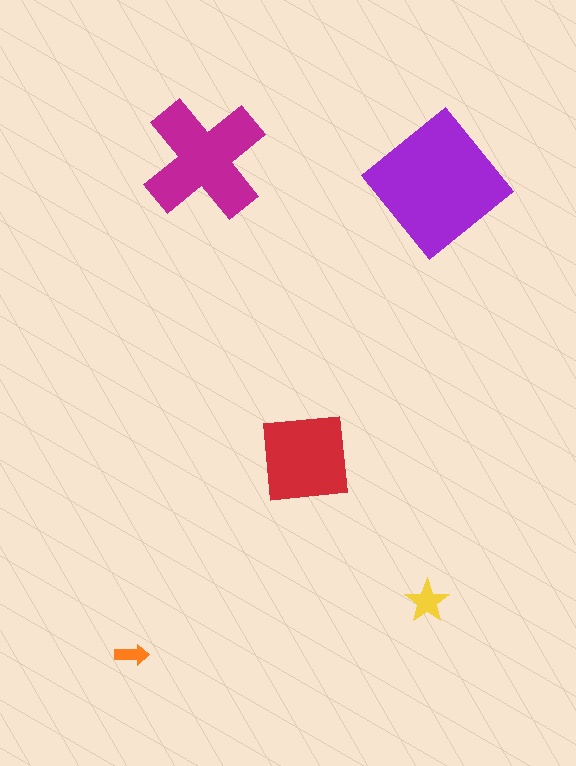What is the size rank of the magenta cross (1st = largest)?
2nd.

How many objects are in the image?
There are 5 objects in the image.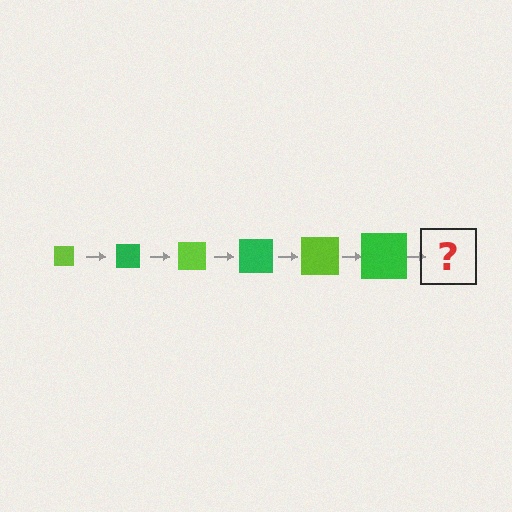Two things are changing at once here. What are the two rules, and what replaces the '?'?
The two rules are that the square grows larger each step and the color cycles through lime and green. The '?' should be a lime square, larger than the previous one.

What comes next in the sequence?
The next element should be a lime square, larger than the previous one.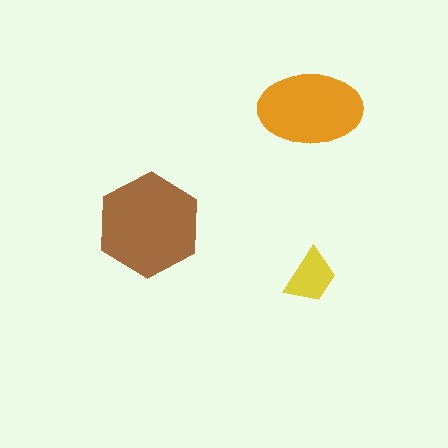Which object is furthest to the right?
The yellow trapezoid is rightmost.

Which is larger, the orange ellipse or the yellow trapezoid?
The orange ellipse.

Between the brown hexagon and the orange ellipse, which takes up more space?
The brown hexagon.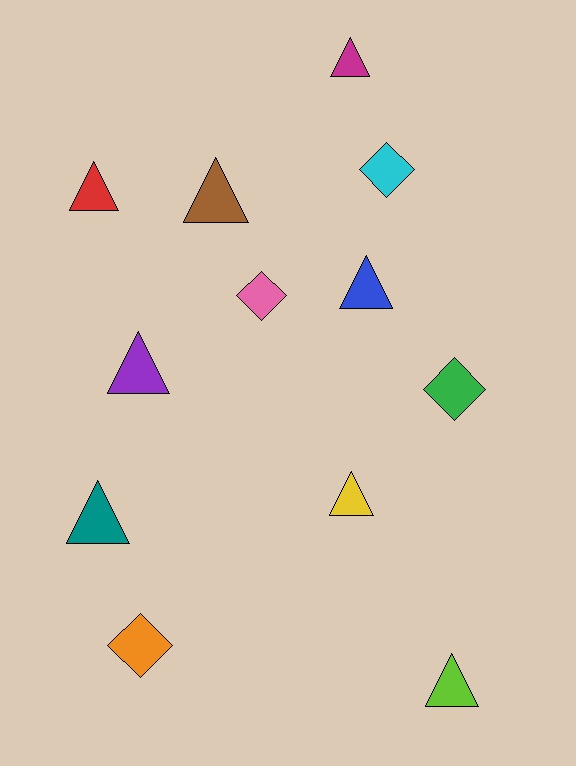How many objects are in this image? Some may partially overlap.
There are 12 objects.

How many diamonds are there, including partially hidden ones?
There are 4 diamonds.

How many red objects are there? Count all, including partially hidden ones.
There is 1 red object.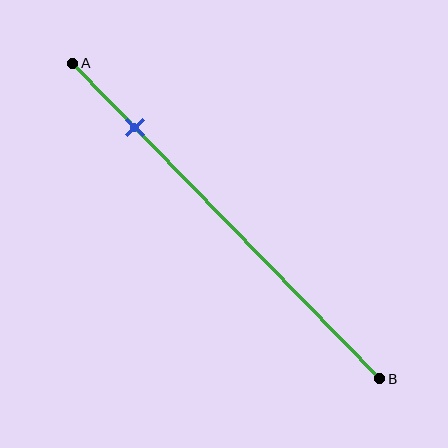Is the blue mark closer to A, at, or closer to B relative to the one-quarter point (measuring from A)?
The blue mark is closer to point A than the one-quarter point of segment AB.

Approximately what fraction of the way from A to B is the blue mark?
The blue mark is approximately 20% of the way from A to B.